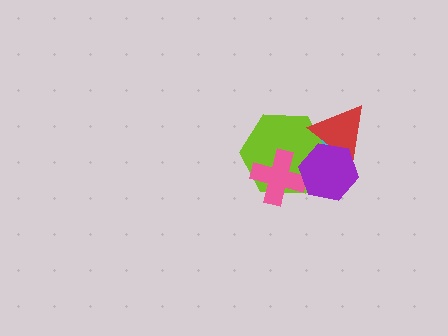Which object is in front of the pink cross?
The purple hexagon is in front of the pink cross.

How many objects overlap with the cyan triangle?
4 objects overlap with the cyan triangle.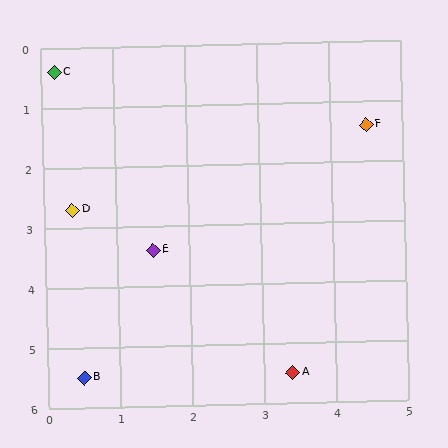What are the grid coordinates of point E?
Point E is at approximately (1.5, 3.4).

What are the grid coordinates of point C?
Point C is at approximately (0.2, 0.4).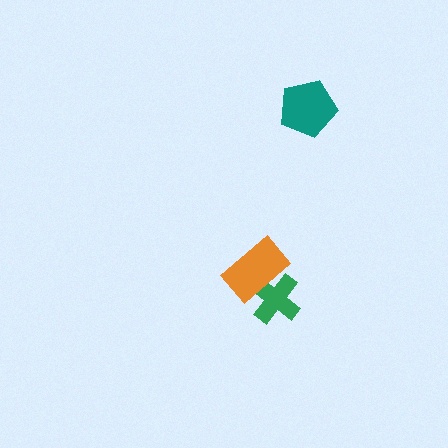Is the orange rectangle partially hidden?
No, no other shape covers it.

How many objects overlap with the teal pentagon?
0 objects overlap with the teal pentagon.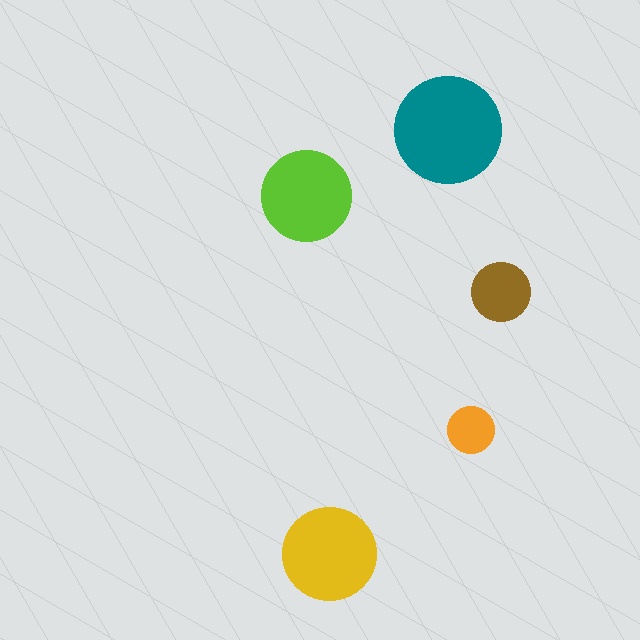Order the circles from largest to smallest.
the teal one, the yellow one, the lime one, the brown one, the orange one.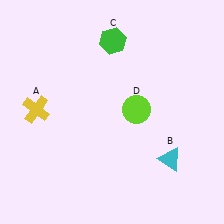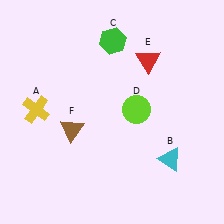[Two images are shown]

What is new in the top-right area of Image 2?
A red triangle (E) was added in the top-right area of Image 2.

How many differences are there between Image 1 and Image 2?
There are 2 differences between the two images.